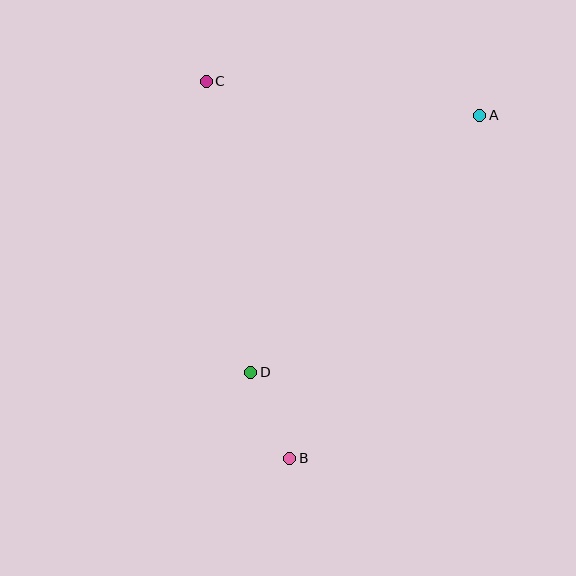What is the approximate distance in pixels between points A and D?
The distance between A and D is approximately 344 pixels.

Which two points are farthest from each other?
Points A and B are farthest from each other.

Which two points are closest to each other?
Points B and D are closest to each other.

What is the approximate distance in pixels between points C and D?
The distance between C and D is approximately 295 pixels.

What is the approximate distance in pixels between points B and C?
The distance between B and C is approximately 386 pixels.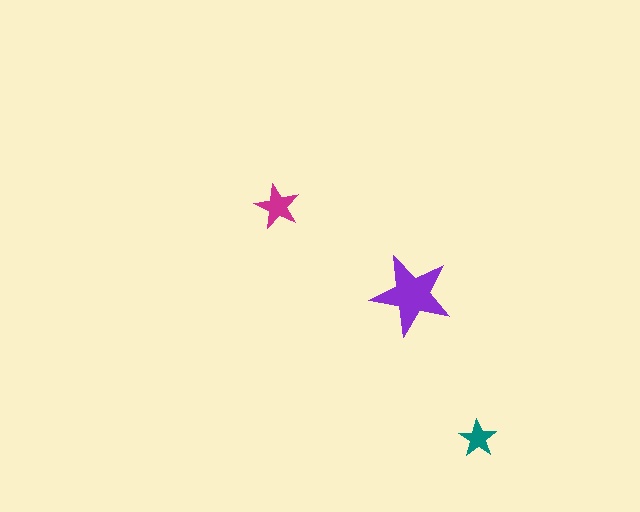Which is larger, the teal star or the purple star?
The purple one.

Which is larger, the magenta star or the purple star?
The purple one.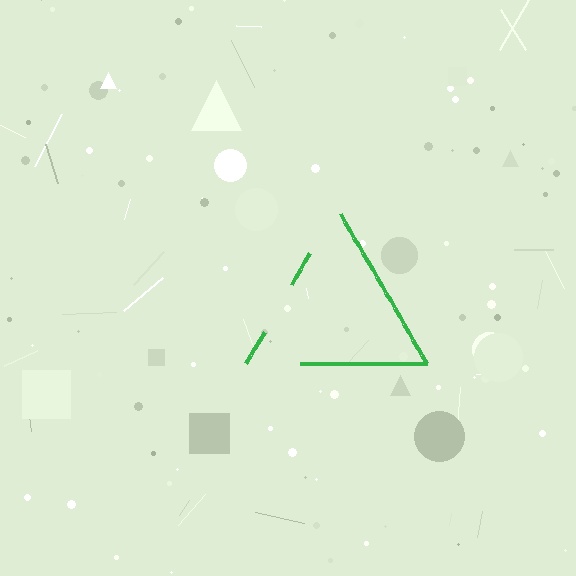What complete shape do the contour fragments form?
The contour fragments form a triangle.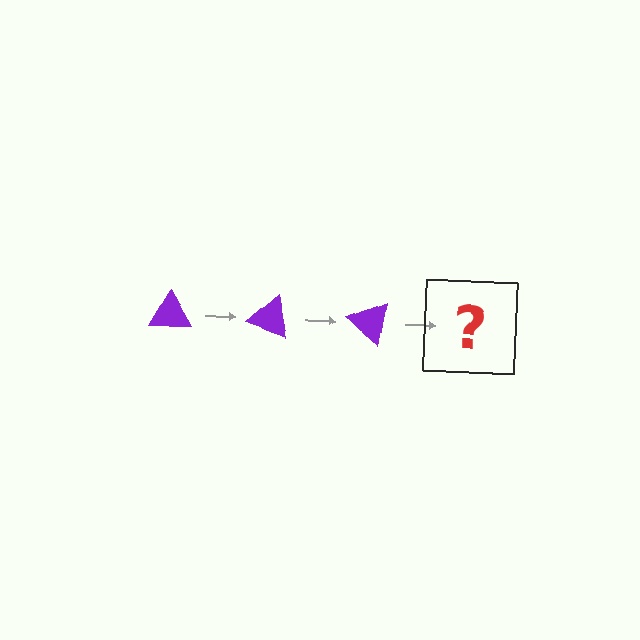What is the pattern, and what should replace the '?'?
The pattern is that the triangle rotates 20 degrees each step. The '?' should be a purple triangle rotated 60 degrees.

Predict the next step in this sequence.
The next step is a purple triangle rotated 60 degrees.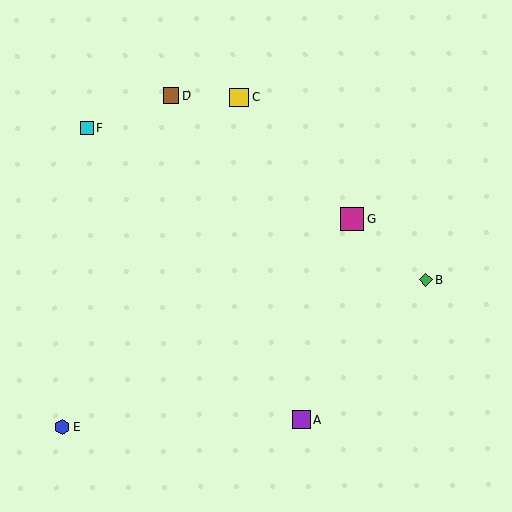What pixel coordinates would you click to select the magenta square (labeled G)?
Click at (352, 219) to select the magenta square G.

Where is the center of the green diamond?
The center of the green diamond is at (426, 279).